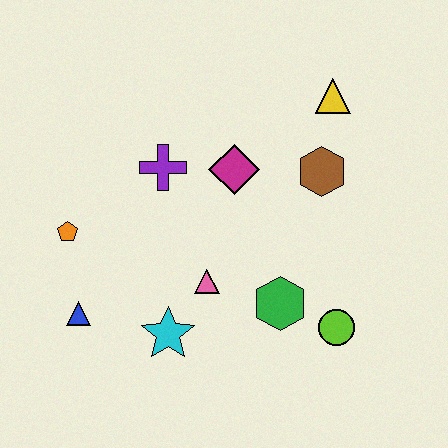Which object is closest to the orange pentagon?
The blue triangle is closest to the orange pentagon.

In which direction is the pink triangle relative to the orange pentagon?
The pink triangle is to the right of the orange pentagon.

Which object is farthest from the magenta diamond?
The blue triangle is farthest from the magenta diamond.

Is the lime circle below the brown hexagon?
Yes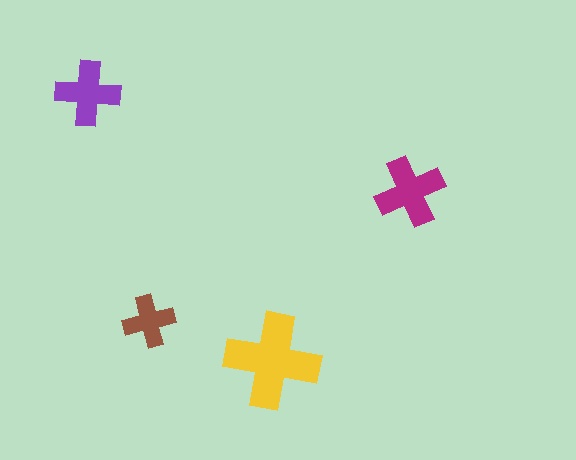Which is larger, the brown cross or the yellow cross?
The yellow one.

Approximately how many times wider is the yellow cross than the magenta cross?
About 1.5 times wider.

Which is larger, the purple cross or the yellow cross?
The yellow one.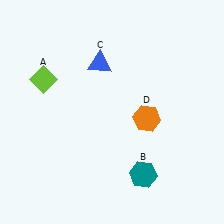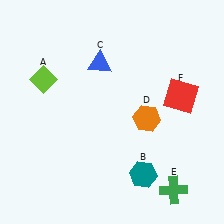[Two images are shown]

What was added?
A green cross (E), a red square (F) were added in Image 2.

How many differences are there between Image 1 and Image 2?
There are 2 differences between the two images.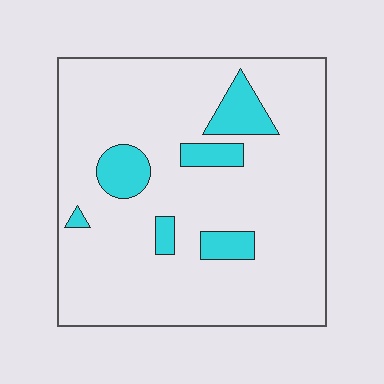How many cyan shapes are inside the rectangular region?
6.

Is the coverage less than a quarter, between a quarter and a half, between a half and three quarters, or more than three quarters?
Less than a quarter.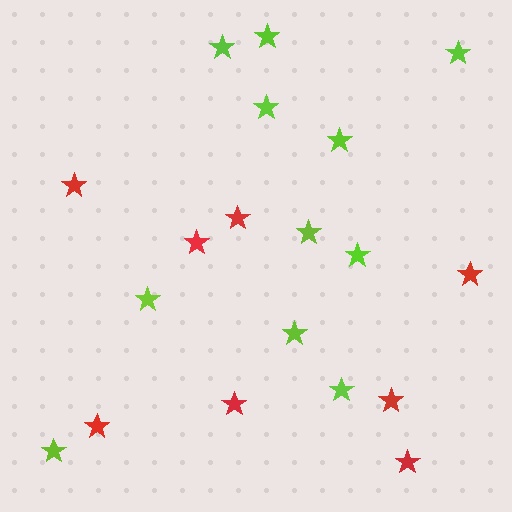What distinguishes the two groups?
There are 2 groups: one group of lime stars (11) and one group of red stars (8).